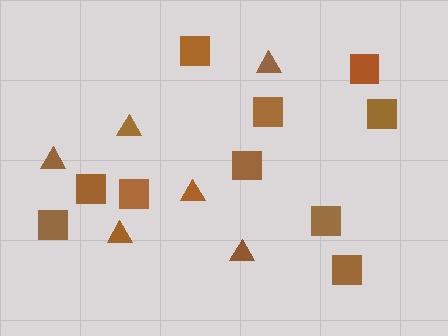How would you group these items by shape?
There are 2 groups: one group of triangles (6) and one group of squares (10).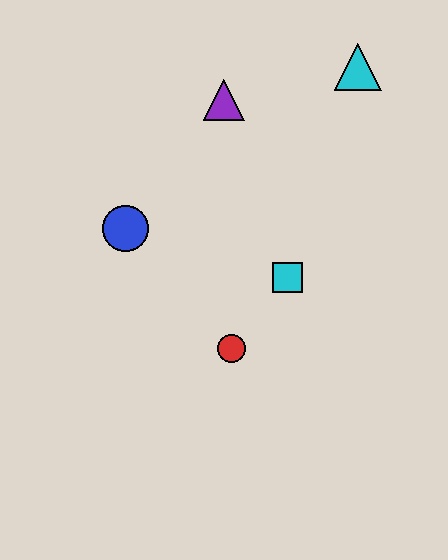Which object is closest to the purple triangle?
The cyan triangle is closest to the purple triangle.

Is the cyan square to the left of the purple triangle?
No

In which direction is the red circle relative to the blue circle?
The red circle is below the blue circle.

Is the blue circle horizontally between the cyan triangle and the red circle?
No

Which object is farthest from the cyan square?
The cyan triangle is farthest from the cyan square.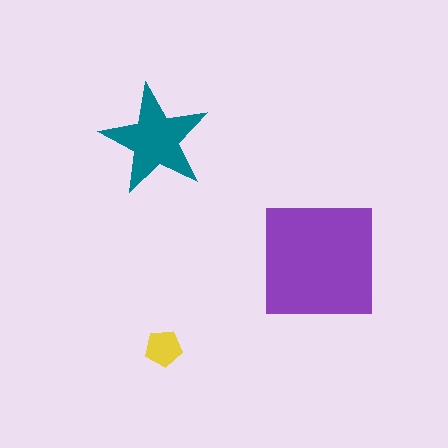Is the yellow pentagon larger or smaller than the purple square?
Smaller.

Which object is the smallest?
The yellow pentagon.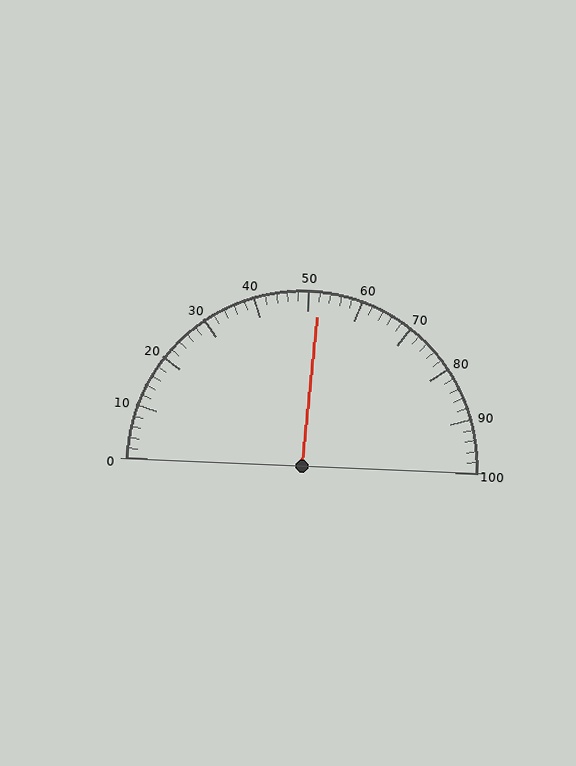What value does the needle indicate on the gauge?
The needle indicates approximately 52.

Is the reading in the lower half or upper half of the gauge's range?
The reading is in the upper half of the range (0 to 100).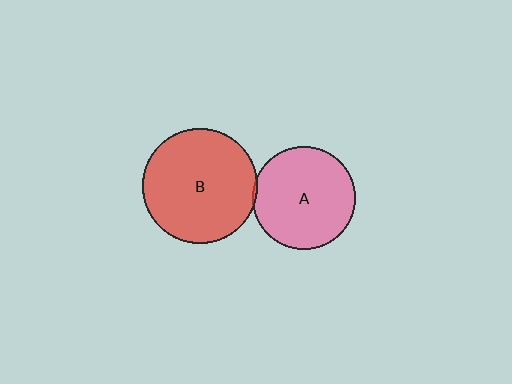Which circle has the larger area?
Circle B (red).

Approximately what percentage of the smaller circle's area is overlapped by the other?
Approximately 5%.